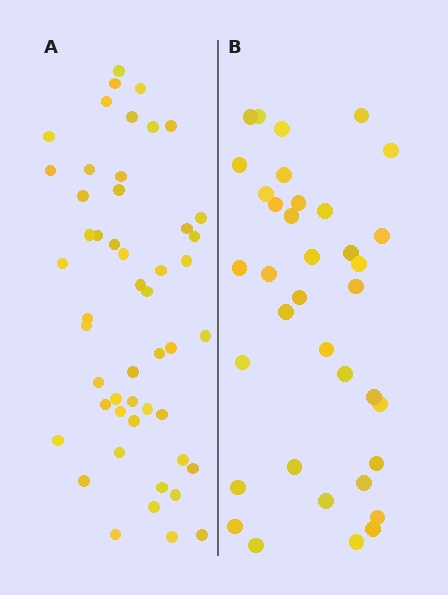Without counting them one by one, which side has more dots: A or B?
Region A (the left region) has more dots.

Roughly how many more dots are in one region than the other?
Region A has approximately 15 more dots than region B.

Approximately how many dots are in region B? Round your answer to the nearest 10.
About 40 dots. (The exact count is 36, which rounds to 40.)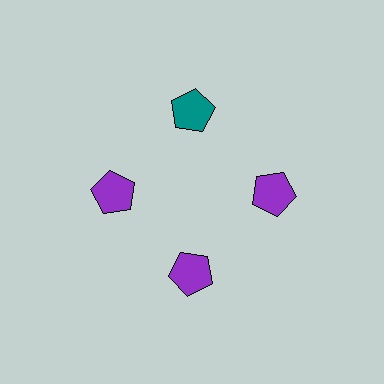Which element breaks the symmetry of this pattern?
The teal pentagon at roughly the 12 o'clock position breaks the symmetry. All other shapes are purple pentagons.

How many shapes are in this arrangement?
There are 4 shapes arranged in a ring pattern.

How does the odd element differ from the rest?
It has a different color: teal instead of purple.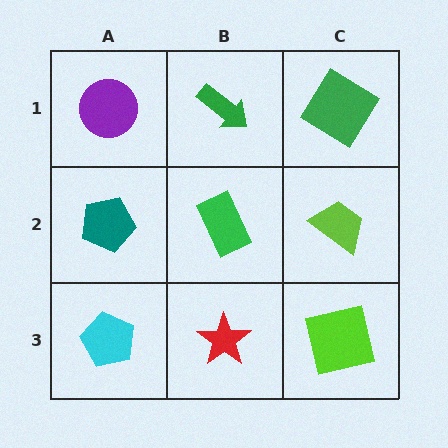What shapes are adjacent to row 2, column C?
A green diamond (row 1, column C), a lime square (row 3, column C), a green rectangle (row 2, column B).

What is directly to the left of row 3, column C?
A red star.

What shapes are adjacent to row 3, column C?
A lime trapezoid (row 2, column C), a red star (row 3, column B).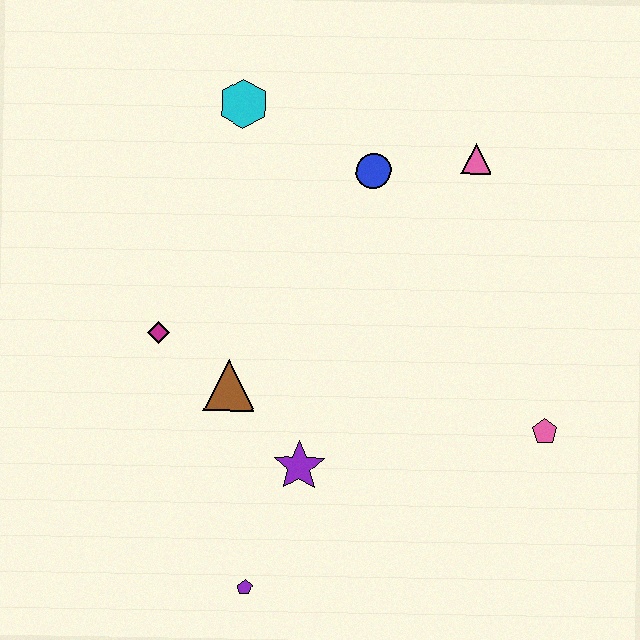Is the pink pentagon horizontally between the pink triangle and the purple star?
No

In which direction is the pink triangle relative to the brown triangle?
The pink triangle is to the right of the brown triangle.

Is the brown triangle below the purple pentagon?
No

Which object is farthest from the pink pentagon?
The cyan hexagon is farthest from the pink pentagon.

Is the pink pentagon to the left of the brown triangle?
No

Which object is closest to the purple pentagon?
The purple star is closest to the purple pentagon.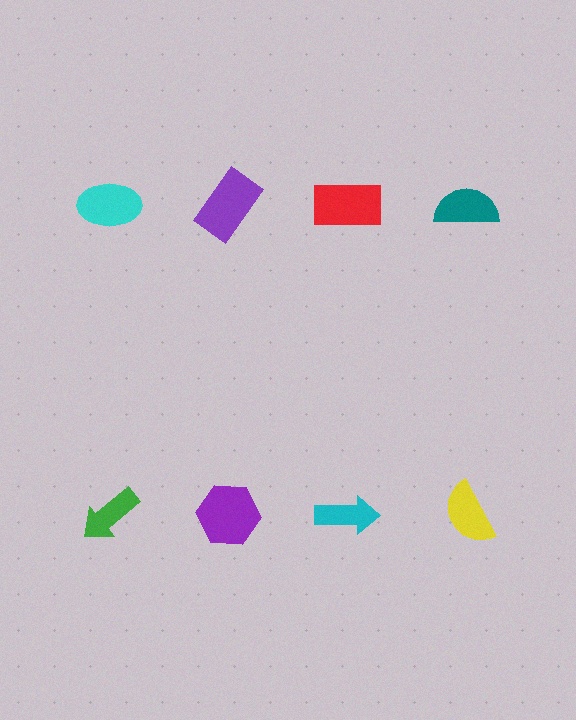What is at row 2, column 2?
A purple hexagon.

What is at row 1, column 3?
A red rectangle.